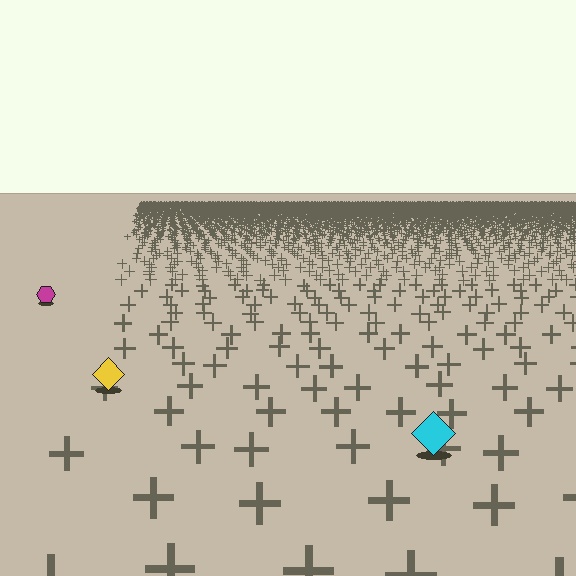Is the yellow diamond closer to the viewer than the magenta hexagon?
Yes. The yellow diamond is closer — you can tell from the texture gradient: the ground texture is coarser near it.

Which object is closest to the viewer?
The cyan diamond is closest. The texture marks near it are larger and more spread out.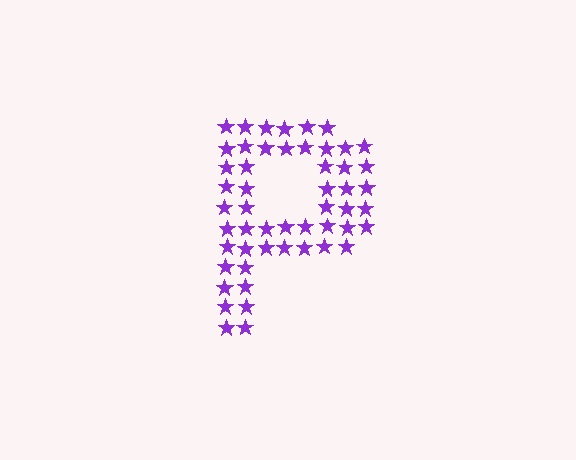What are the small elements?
The small elements are stars.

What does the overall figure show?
The overall figure shows the letter P.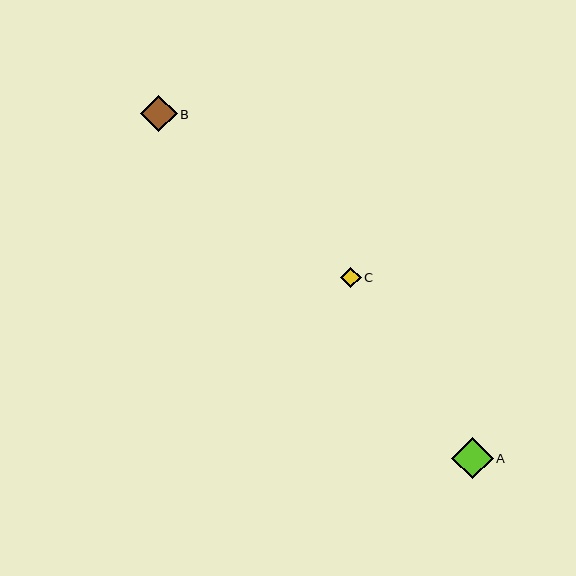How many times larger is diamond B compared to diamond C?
Diamond B is approximately 1.8 times the size of diamond C.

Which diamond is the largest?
Diamond A is the largest with a size of approximately 42 pixels.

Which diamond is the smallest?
Diamond C is the smallest with a size of approximately 21 pixels.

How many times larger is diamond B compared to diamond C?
Diamond B is approximately 1.8 times the size of diamond C.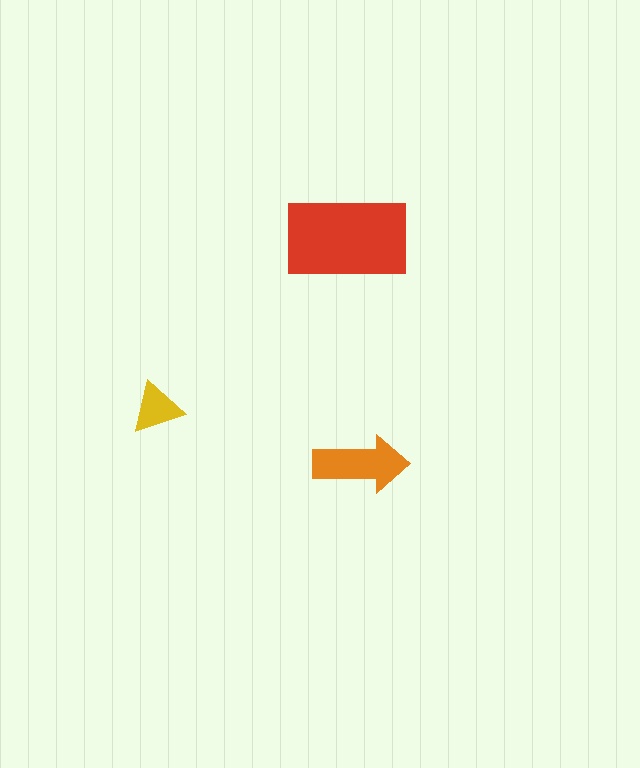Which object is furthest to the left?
The yellow triangle is leftmost.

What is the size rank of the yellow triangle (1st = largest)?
3rd.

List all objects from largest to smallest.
The red rectangle, the orange arrow, the yellow triangle.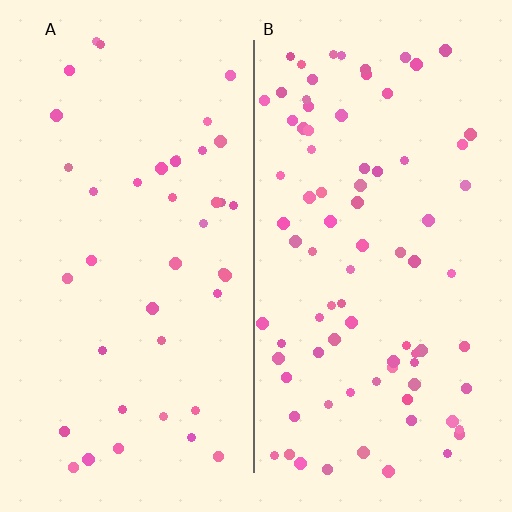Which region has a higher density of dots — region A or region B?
B (the right).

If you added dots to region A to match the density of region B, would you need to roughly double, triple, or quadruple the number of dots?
Approximately double.